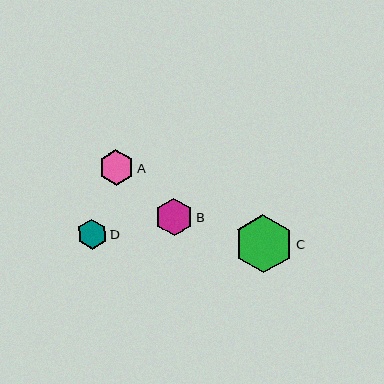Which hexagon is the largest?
Hexagon C is the largest with a size of approximately 58 pixels.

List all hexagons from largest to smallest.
From largest to smallest: C, B, A, D.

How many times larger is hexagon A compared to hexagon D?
Hexagon A is approximately 1.2 times the size of hexagon D.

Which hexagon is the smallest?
Hexagon D is the smallest with a size of approximately 30 pixels.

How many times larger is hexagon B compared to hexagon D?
Hexagon B is approximately 1.2 times the size of hexagon D.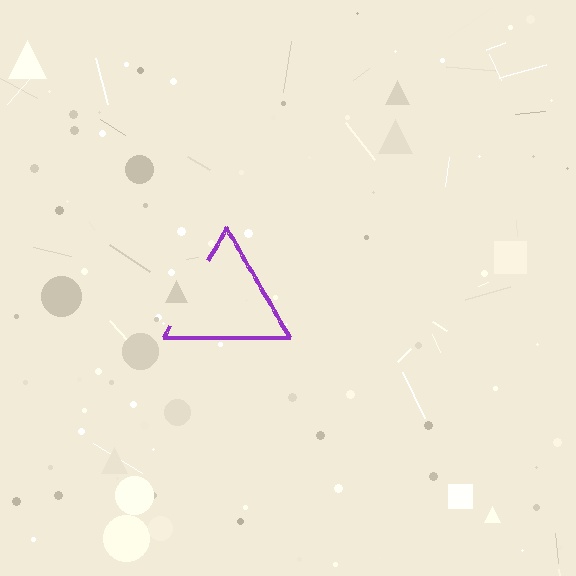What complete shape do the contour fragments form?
The contour fragments form a triangle.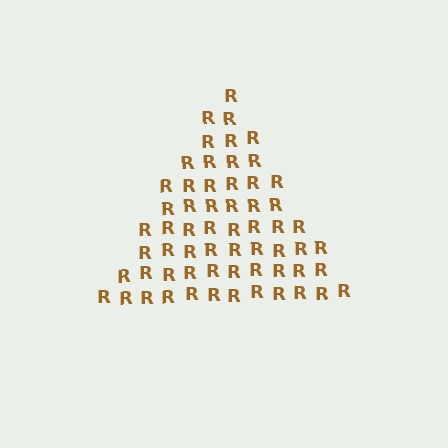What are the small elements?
The small elements are letter R's.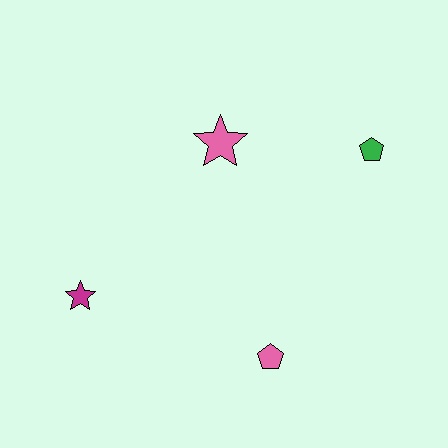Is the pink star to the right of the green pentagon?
No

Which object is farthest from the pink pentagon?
The green pentagon is farthest from the pink pentagon.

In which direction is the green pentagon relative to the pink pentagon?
The green pentagon is above the pink pentagon.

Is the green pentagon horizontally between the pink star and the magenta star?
No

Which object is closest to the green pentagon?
The pink star is closest to the green pentagon.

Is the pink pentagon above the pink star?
No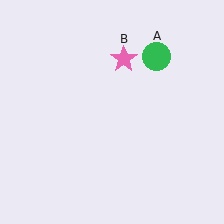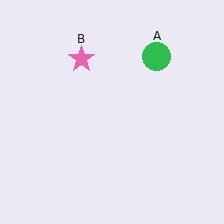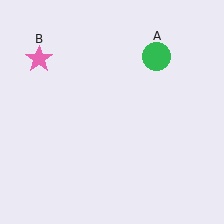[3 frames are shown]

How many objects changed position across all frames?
1 object changed position: pink star (object B).